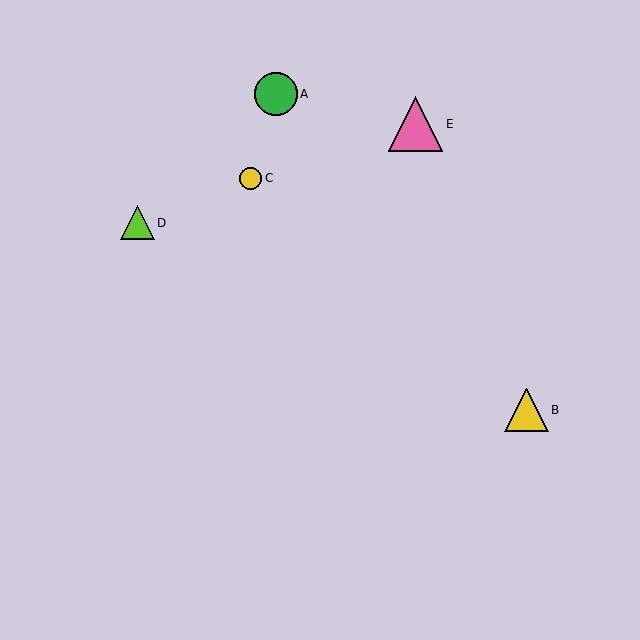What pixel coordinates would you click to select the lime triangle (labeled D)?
Click at (137, 223) to select the lime triangle D.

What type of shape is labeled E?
Shape E is a pink triangle.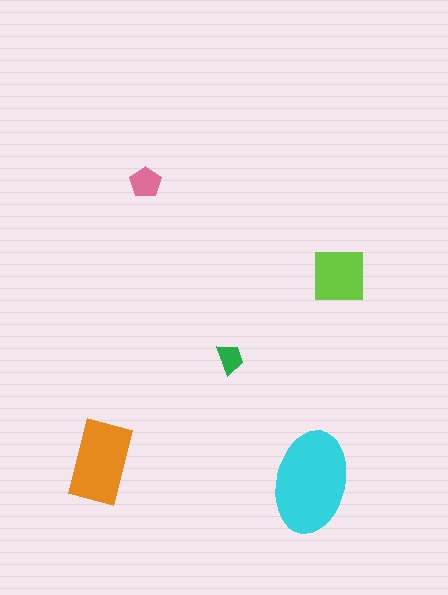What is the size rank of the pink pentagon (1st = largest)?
4th.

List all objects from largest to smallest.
The cyan ellipse, the orange rectangle, the lime square, the pink pentagon, the green trapezoid.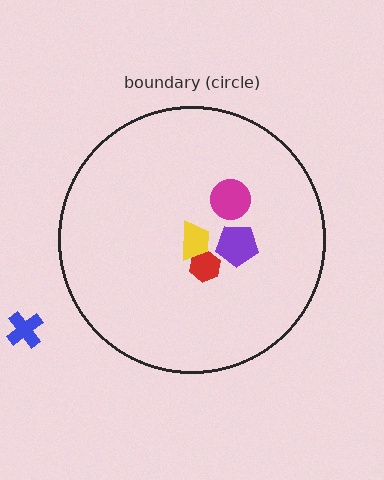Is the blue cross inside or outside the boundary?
Outside.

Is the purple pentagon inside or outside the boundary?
Inside.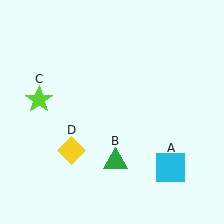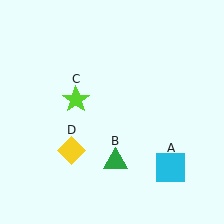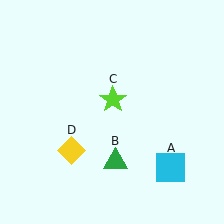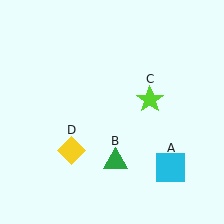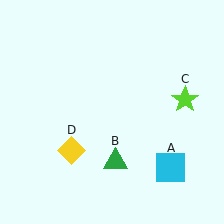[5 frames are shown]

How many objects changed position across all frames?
1 object changed position: lime star (object C).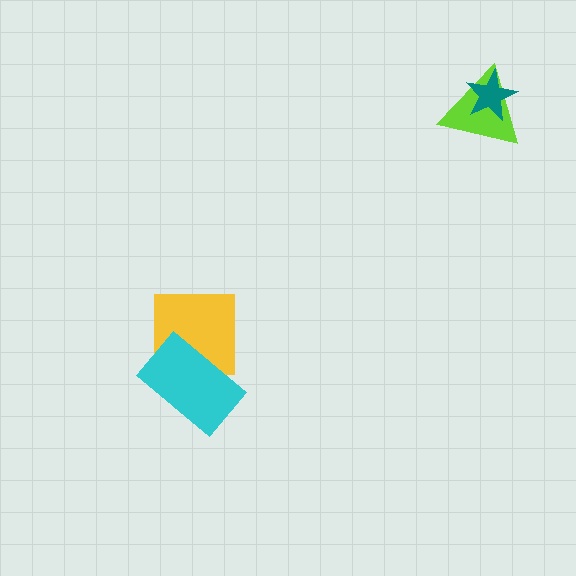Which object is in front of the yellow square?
The cyan rectangle is in front of the yellow square.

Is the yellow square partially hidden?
Yes, it is partially covered by another shape.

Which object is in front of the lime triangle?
The teal star is in front of the lime triangle.